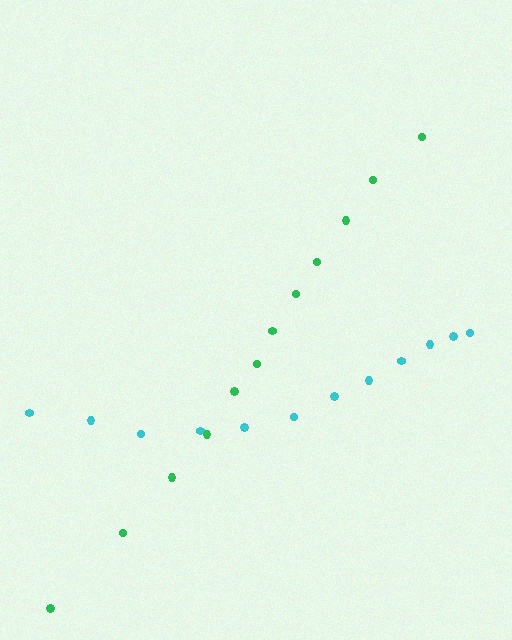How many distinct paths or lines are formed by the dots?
There are 2 distinct paths.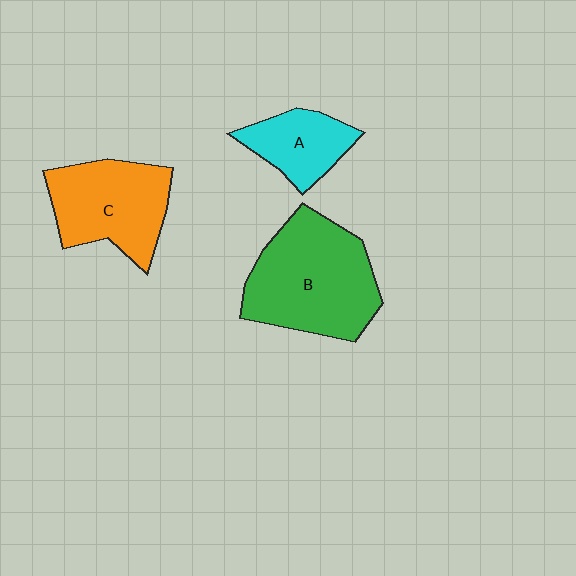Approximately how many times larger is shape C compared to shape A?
Approximately 1.6 times.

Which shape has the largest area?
Shape B (green).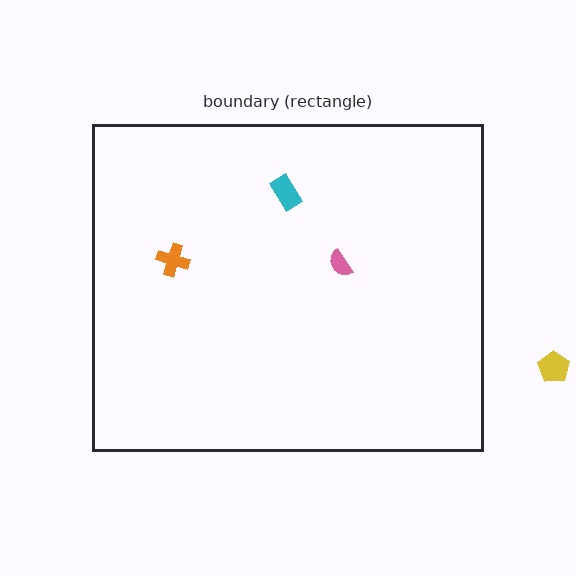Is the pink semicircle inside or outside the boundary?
Inside.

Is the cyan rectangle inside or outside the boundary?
Inside.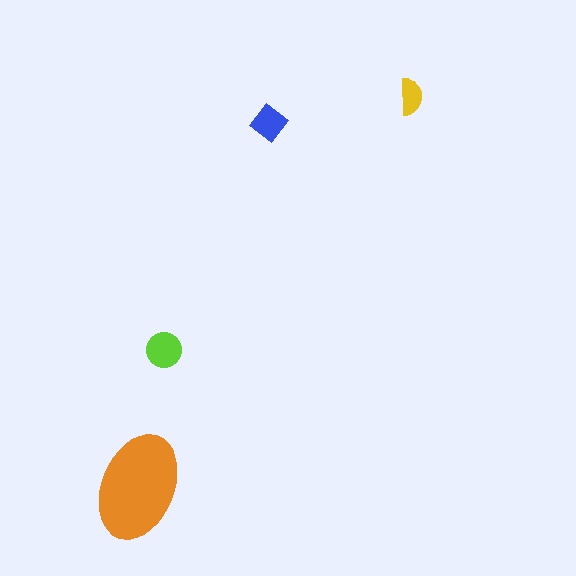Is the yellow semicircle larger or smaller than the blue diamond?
Smaller.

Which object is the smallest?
The yellow semicircle.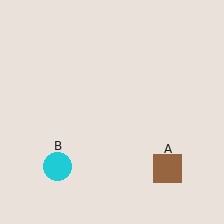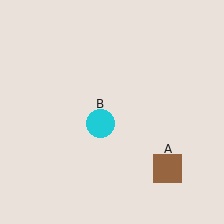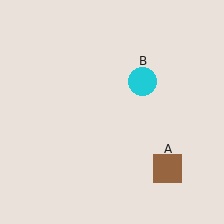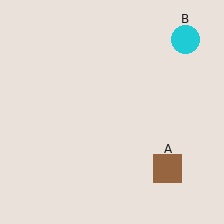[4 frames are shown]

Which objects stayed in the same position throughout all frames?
Brown square (object A) remained stationary.